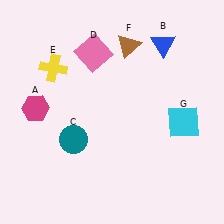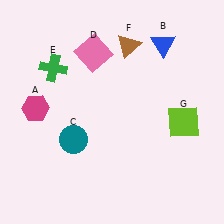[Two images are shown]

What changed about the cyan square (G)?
In Image 1, G is cyan. In Image 2, it changed to lime.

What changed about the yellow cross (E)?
In Image 1, E is yellow. In Image 2, it changed to green.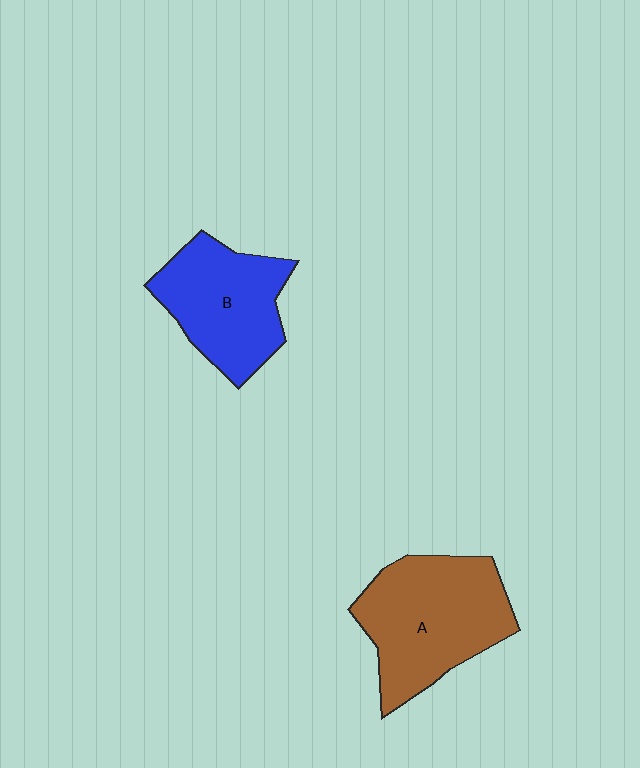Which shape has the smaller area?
Shape B (blue).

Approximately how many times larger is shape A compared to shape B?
Approximately 1.2 times.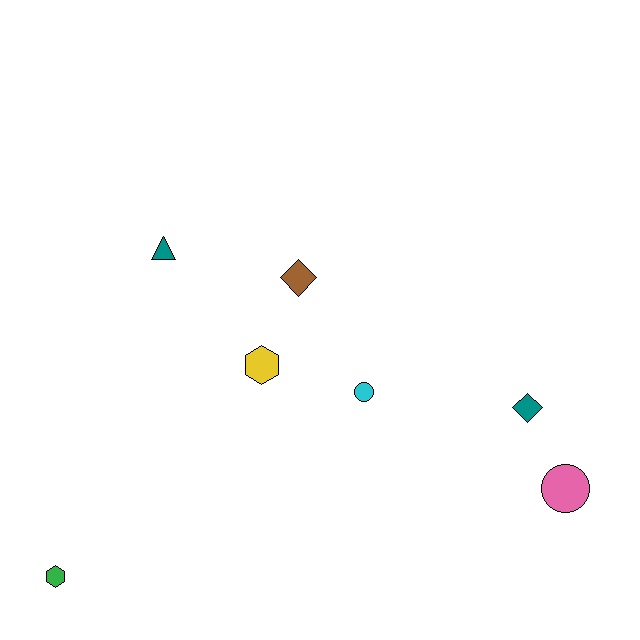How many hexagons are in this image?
There are 2 hexagons.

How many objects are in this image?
There are 7 objects.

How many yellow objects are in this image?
There is 1 yellow object.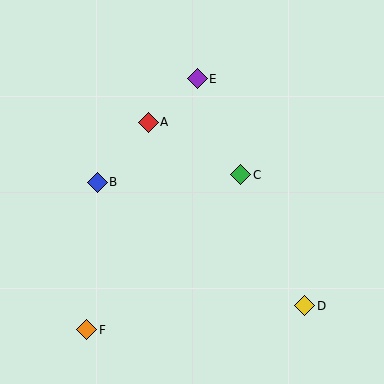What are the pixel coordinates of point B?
Point B is at (97, 182).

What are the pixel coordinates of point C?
Point C is at (241, 175).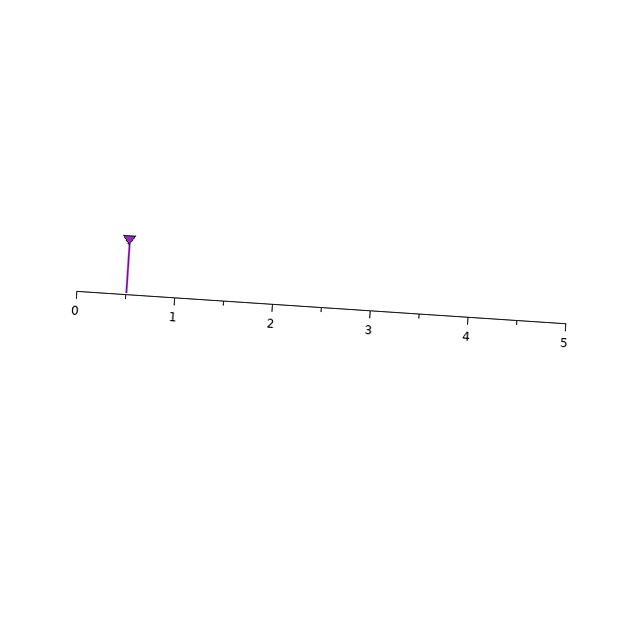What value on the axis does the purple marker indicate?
The marker indicates approximately 0.5.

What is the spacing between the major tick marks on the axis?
The major ticks are spaced 1 apart.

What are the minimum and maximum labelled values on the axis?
The axis runs from 0 to 5.